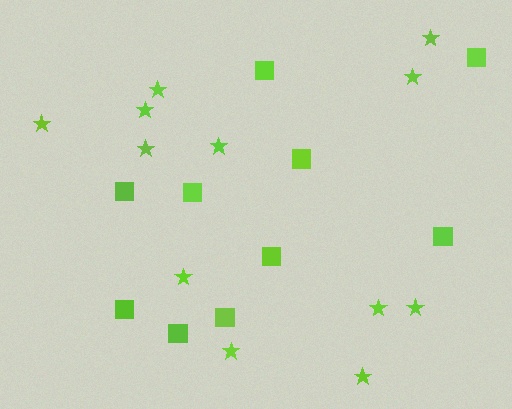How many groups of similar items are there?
There are 2 groups: one group of squares (10) and one group of stars (12).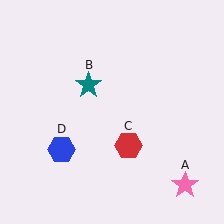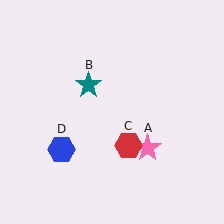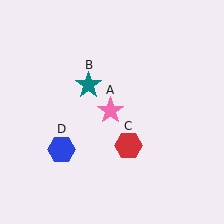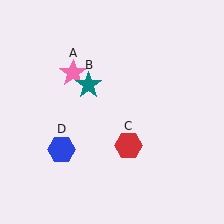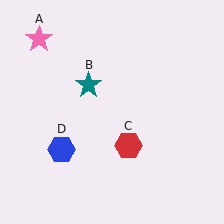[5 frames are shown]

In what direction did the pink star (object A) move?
The pink star (object A) moved up and to the left.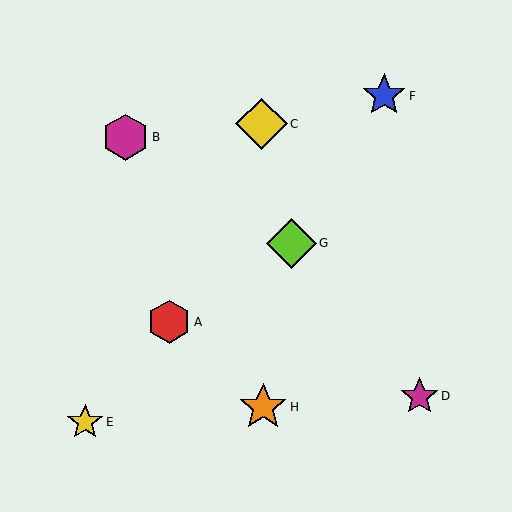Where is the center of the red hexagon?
The center of the red hexagon is at (169, 322).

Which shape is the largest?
The yellow diamond (labeled C) is the largest.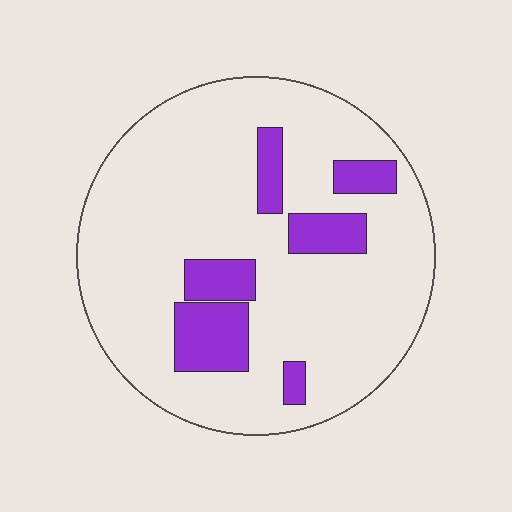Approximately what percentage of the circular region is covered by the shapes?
Approximately 15%.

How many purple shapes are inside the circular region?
6.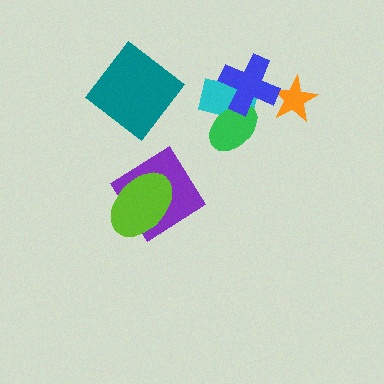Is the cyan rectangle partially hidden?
Yes, it is partially covered by another shape.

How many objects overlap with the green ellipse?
2 objects overlap with the green ellipse.